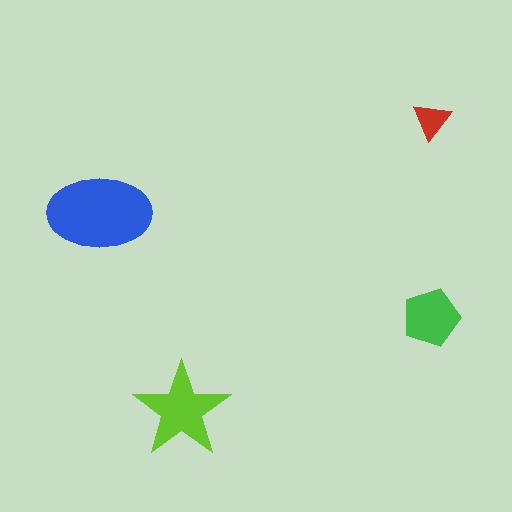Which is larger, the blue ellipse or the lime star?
The blue ellipse.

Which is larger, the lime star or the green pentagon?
The lime star.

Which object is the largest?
The blue ellipse.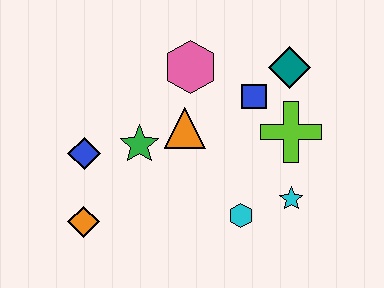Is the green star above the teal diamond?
No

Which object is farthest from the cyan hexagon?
The blue diamond is farthest from the cyan hexagon.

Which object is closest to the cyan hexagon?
The cyan star is closest to the cyan hexagon.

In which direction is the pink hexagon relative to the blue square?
The pink hexagon is to the left of the blue square.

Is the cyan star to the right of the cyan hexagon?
Yes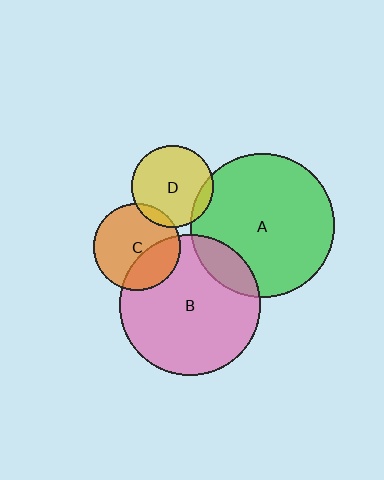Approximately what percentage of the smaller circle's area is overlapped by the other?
Approximately 15%.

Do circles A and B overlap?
Yes.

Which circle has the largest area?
Circle A (green).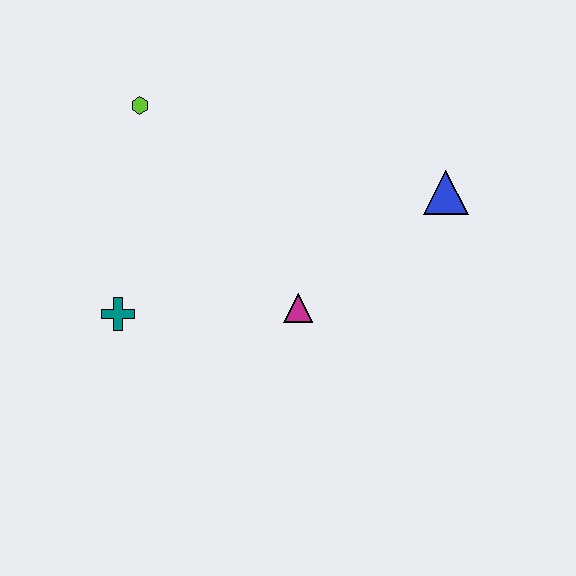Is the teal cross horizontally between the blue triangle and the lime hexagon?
No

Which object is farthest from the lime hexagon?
The blue triangle is farthest from the lime hexagon.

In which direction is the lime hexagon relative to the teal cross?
The lime hexagon is above the teal cross.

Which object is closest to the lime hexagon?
The teal cross is closest to the lime hexagon.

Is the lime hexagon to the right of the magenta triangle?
No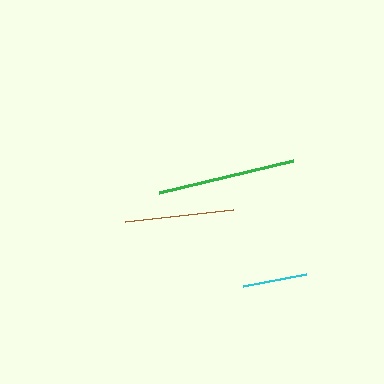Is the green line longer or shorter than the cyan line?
The green line is longer than the cyan line.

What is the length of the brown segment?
The brown segment is approximately 108 pixels long.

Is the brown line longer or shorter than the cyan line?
The brown line is longer than the cyan line.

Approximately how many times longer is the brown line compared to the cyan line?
The brown line is approximately 1.7 times the length of the cyan line.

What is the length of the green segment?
The green segment is approximately 137 pixels long.